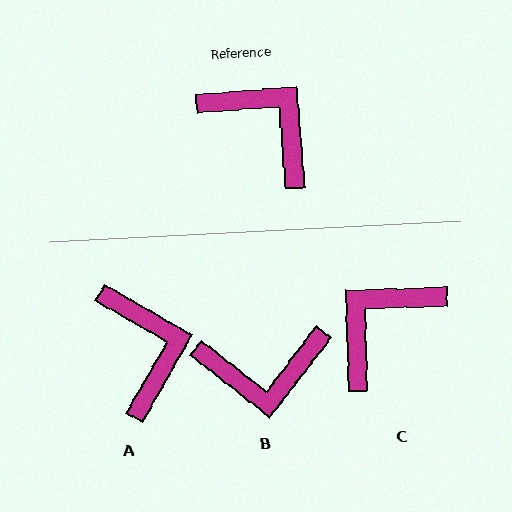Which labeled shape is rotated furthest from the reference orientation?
B, about 132 degrees away.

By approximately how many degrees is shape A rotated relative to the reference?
Approximately 34 degrees clockwise.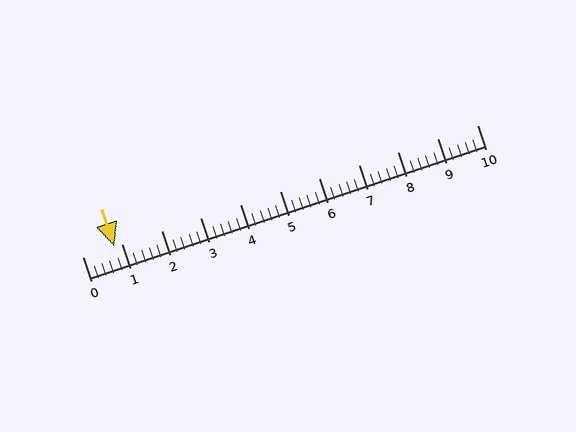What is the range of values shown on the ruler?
The ruler shows values from 0 to 10.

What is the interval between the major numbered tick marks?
The major tick marks are spaced 1 units apart.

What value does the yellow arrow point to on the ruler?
The yellow arrow points to approximately 0.8.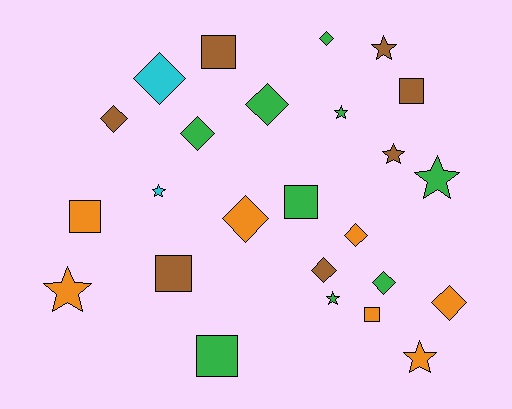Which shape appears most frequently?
Diamond, with 10 objects.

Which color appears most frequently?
Green, with 9 objects.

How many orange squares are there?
There are 2 orange squares.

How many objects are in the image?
There are 25 objects.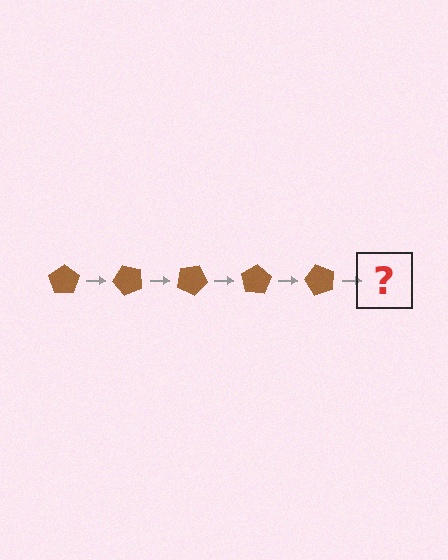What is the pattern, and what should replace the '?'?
The pattern is that the pentagon rotates 50 degrees each step. The '?' should be a brown pentagon rotated 250 degrees.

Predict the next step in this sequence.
The next step is a brown pentagon rotated 250 degrees.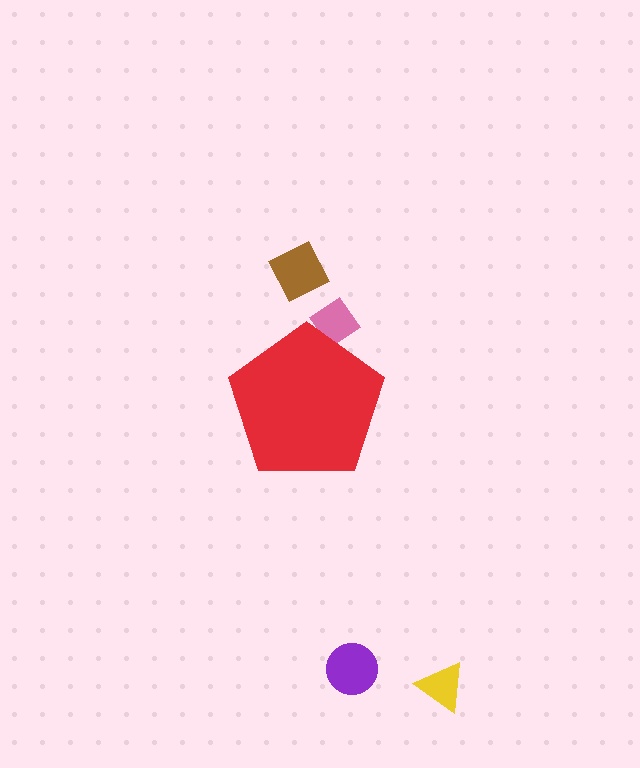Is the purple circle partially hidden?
No, the purple circle is fully visible.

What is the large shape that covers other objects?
A red pentagon.